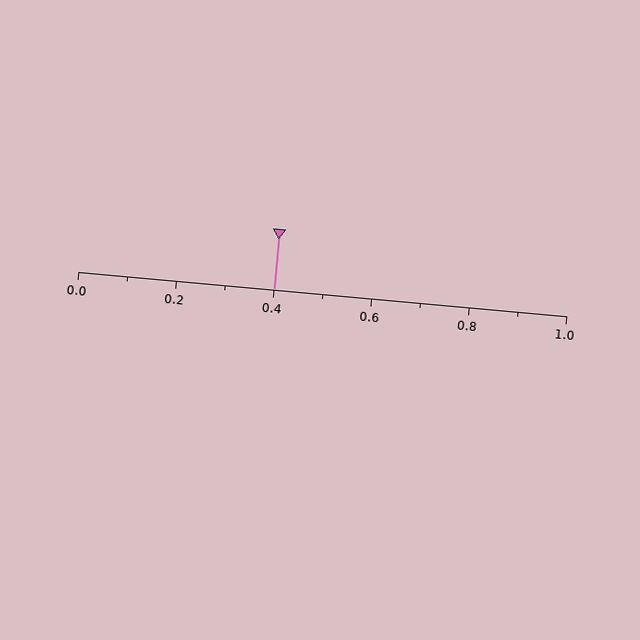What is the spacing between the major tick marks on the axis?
The major ticks are spaced 0.2 apart.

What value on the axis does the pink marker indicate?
The marker indicates approximately 0.4.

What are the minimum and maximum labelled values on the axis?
The axis runs from 0.0 to 1.0.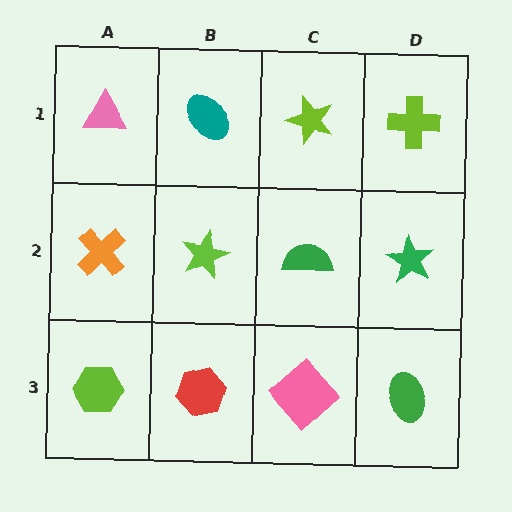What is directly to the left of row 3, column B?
A lime hexagon.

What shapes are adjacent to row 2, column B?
A teal ellipse (row 1, column B), a red hexagon (row 3, column B), an orange cross (row 2, column A), a green semicircle (row 2, column C).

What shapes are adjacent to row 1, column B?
A lime star (row 2, column B), a pink triangle (row 1, column A), a lime star (row 1, column C).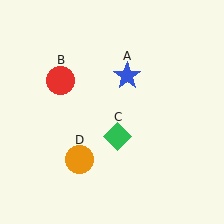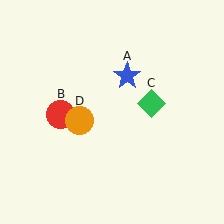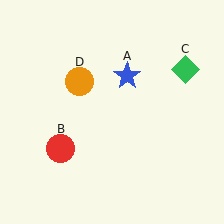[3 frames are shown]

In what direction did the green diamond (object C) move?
The green diamond (object C) moved up and to the right.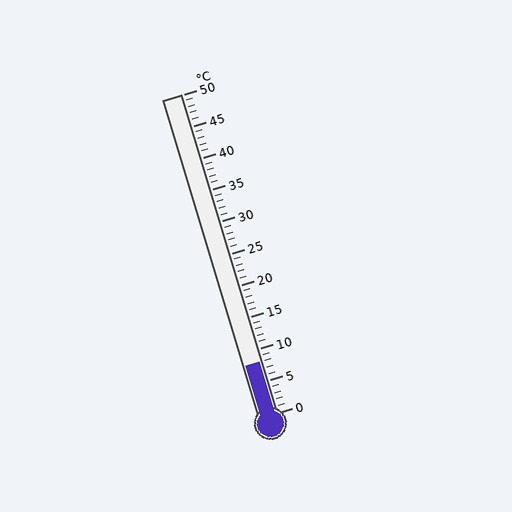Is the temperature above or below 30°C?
The temperature is below 30°C.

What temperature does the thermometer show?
The thermometer shows approximately 8°C.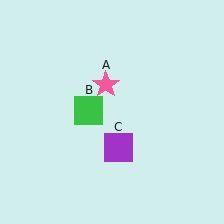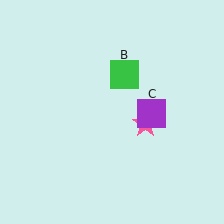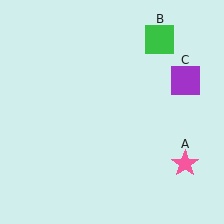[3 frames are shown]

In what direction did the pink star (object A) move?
The pink star (object A) moved down and to the right.